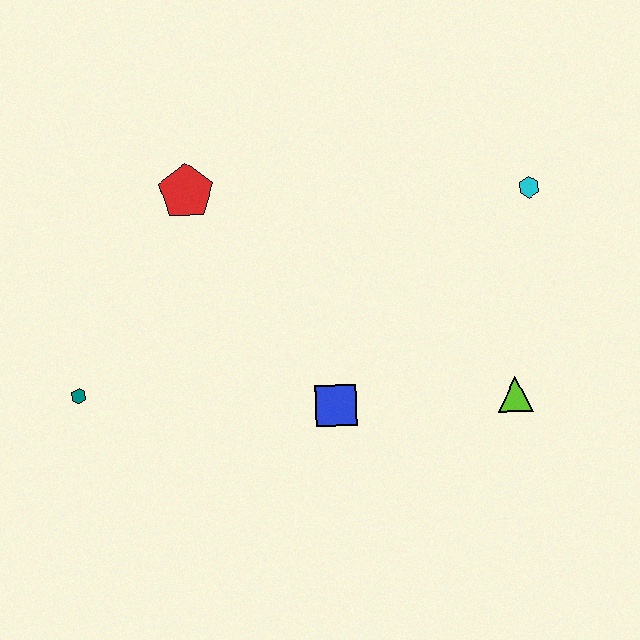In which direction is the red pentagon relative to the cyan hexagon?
The red pentagon is to the left of the cyan hexagon.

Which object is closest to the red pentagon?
The teal hexagon is closest to the red pentagon.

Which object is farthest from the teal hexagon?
The cyan hexagon is farthest from the teal hexagon.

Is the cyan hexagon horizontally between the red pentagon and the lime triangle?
No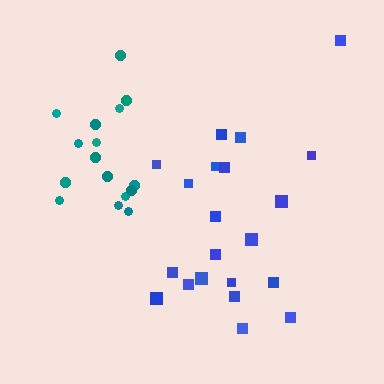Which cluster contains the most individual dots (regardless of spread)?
Blue (21).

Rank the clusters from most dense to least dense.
teal, blue.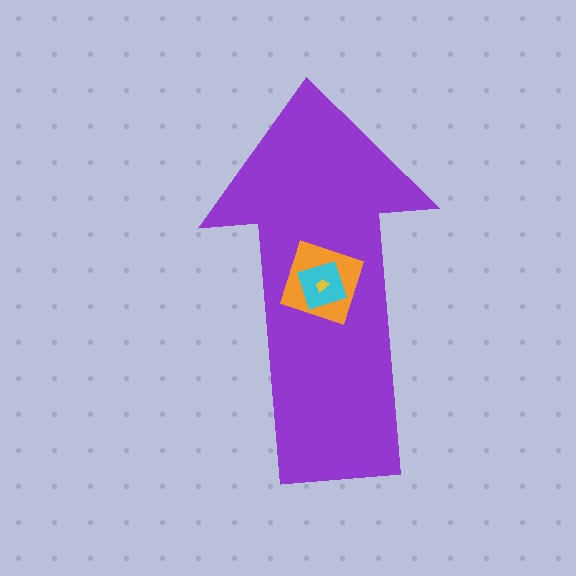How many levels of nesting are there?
4.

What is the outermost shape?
The purple arrow.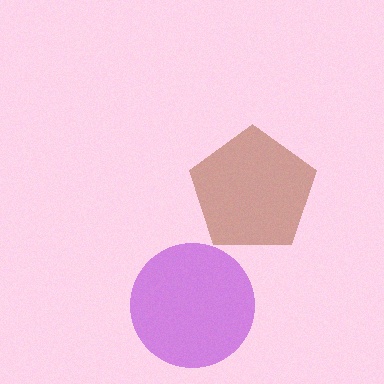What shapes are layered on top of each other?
The layered shapes are: a brown pentagon, a purple circle.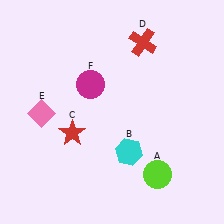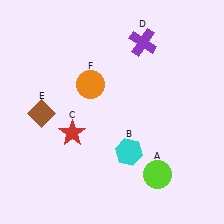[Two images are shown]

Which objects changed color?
D changed from red to purple. E changed from pink to brown. F changed from magenta to orange.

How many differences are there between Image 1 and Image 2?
There are 3 differences between the two images.